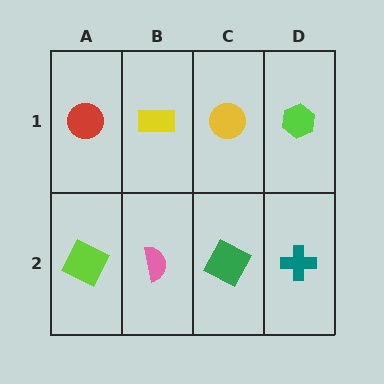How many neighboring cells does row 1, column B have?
3.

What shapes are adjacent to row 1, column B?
A pink semicircle (row 2, column B), a red circle (row 1, column A), a yellow circle (row 1, column C).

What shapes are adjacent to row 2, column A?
A red circle (row 1, column A), a pink semicircle (row 2, column B).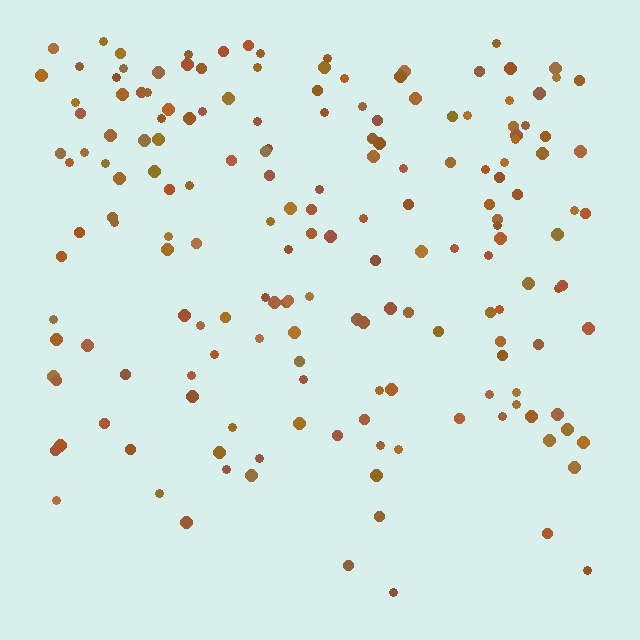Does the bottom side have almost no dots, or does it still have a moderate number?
Still a moderate number, just noticeably fewer than the top.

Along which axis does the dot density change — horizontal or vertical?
Vertical.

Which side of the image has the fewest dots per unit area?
The bottom.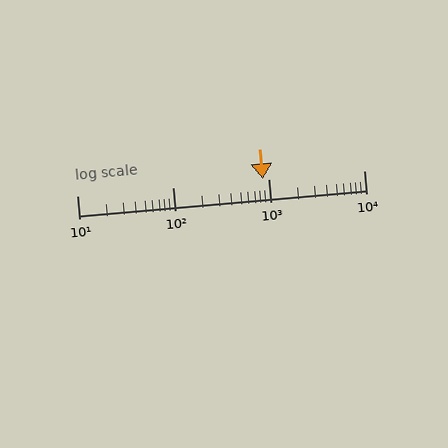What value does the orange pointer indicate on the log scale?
The pointer indicates approximately 880.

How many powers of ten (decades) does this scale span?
The scale spans 3 decades, from 10 to 10000.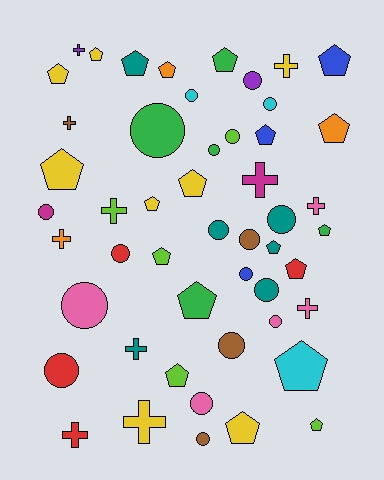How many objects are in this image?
There are 50 objects.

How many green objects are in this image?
There are 5 green objects.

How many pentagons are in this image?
There are 20 pentagons.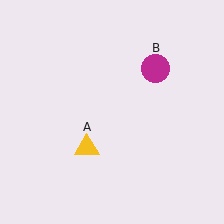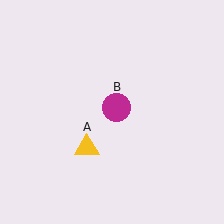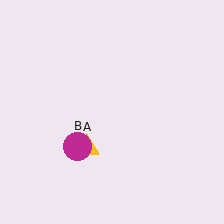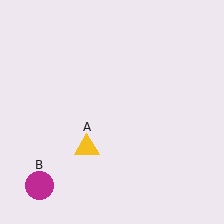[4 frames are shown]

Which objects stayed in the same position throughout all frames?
Yellow triangle (object A) remained stationary.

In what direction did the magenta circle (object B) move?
The magenta circle (object B) moved down and to the left.